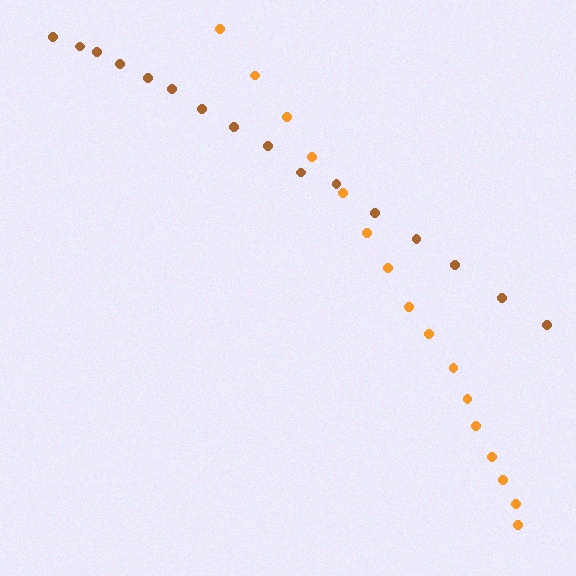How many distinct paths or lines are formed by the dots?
There are 2 distinct paths.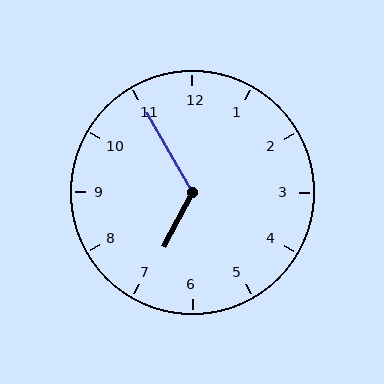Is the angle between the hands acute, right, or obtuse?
It is obtuse.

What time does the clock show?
6:55.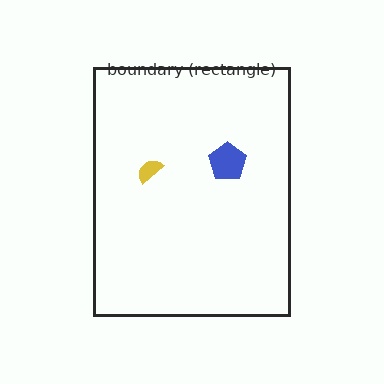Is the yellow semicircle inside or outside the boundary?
Inside.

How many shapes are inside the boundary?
2 inside, 0 outside.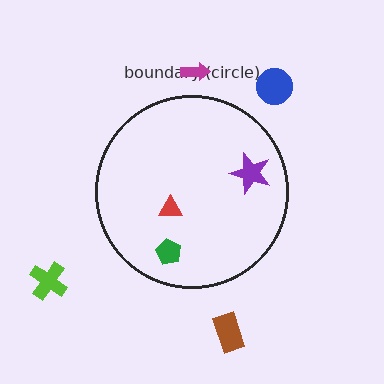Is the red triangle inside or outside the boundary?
Inside.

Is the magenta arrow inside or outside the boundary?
Outside.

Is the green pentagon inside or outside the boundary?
Inside.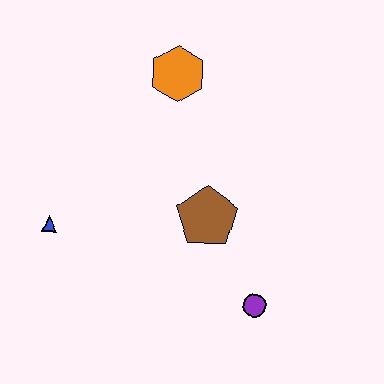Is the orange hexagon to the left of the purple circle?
Yes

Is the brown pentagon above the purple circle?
Yes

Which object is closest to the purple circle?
The brown pentagon is closest to the purple circle.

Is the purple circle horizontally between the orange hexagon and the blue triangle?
No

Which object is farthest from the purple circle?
The orange hexagon is farthest from the purple circle.